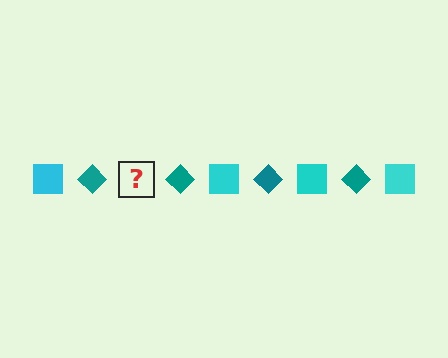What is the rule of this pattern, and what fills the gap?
The rule is that the pattern alternates between cyan square and teal diamond. The gap should be filled with a cyan square.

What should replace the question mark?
The question mark should be replaced with a cyan square.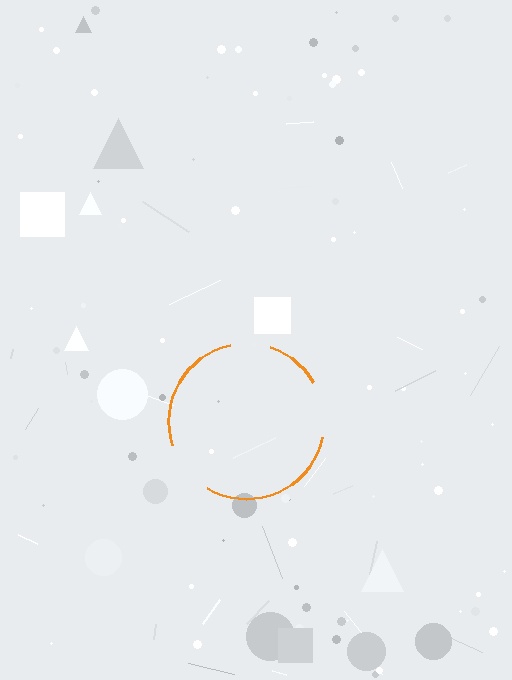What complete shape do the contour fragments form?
The contour fragments form a circle.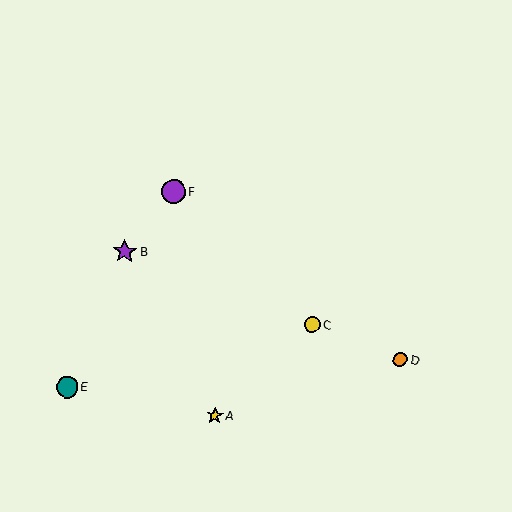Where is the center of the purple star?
The center of the purple star is at (125, 252).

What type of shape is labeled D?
Shape D is an orange circle.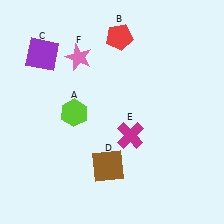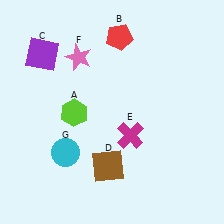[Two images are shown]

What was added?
A cyan circle (G) was added in Image 2.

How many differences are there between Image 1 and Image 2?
There is 1 difference between the two images.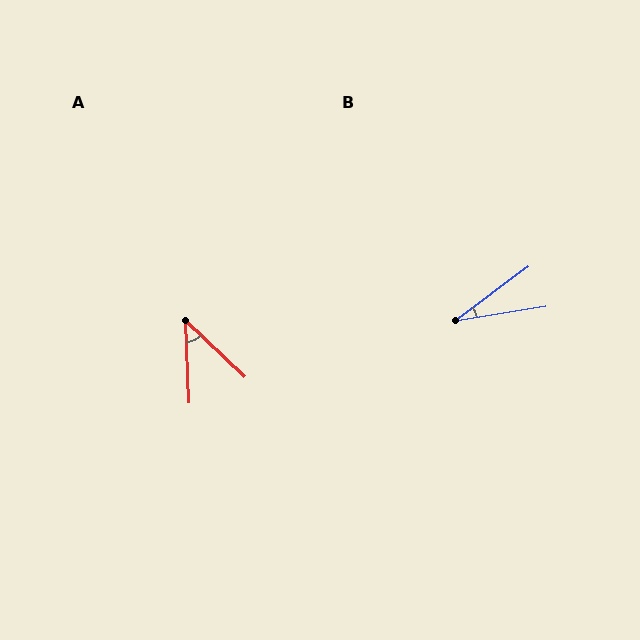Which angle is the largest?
A, at approximately 45 degrees.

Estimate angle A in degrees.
Approximately 45 degrees.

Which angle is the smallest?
B, at approximately 27 degrees.